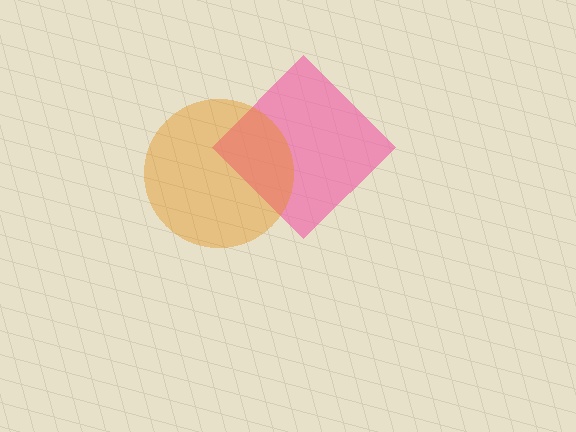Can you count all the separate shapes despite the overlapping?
Yes, there are 2 separate shapes.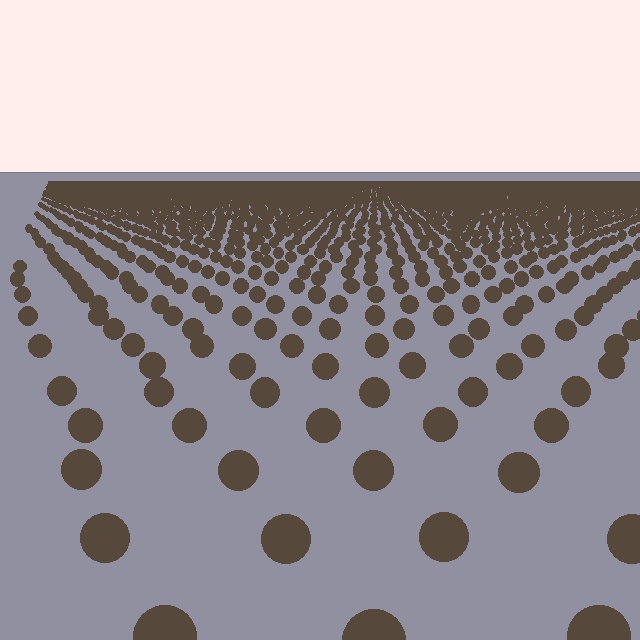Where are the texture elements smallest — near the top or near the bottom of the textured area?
Near the top.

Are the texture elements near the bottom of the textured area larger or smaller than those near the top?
Larger. Near the bottom, elements are closer to the viewer and appear at a bigger on-screen size.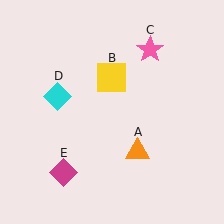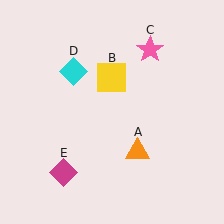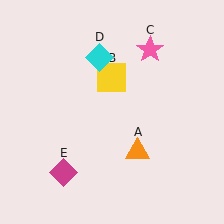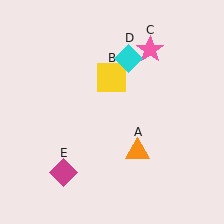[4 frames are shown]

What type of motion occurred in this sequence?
The cyan diamond (object D) rotated clockwise around the center of the scene.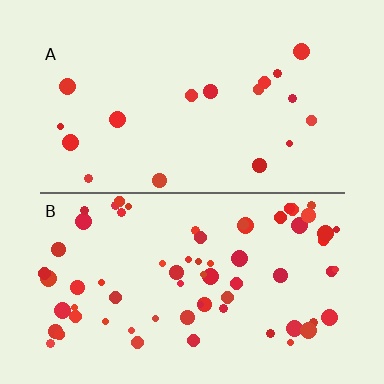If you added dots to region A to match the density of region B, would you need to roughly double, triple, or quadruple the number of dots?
Approximately quadruple.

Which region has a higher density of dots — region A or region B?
B (the bottom).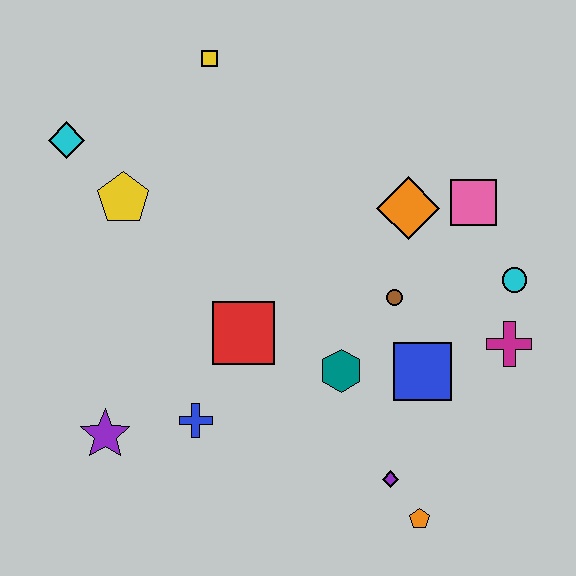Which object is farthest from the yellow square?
The orange pentagon is farthest from the yellow square.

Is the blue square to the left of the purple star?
No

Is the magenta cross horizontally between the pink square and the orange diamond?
No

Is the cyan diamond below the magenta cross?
No